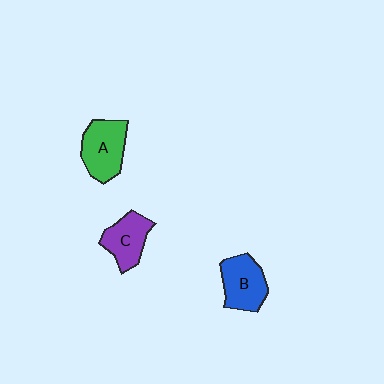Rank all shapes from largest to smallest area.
From largest to smallest: A (green), B (blue), C (purple).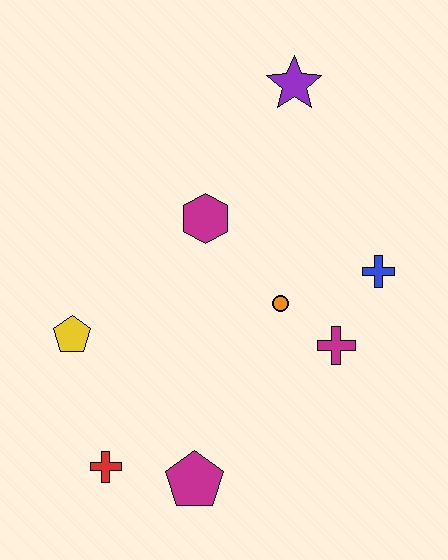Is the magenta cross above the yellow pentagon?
No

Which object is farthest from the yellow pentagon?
The purple star is farthest from the yellow pentagon.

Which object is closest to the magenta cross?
The orange circle is closest to the magenta cross.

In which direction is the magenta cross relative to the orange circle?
The magenta cross is to the right of the orange circle.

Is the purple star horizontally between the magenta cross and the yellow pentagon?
Yes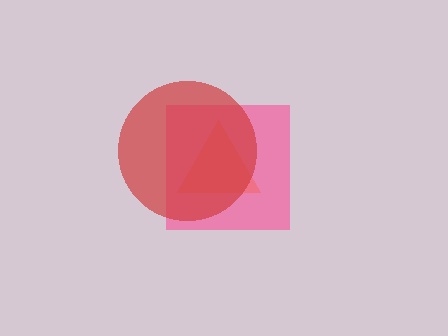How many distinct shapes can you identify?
There are 3 distinct shapes: an orange triangle, a pink square, a red circle.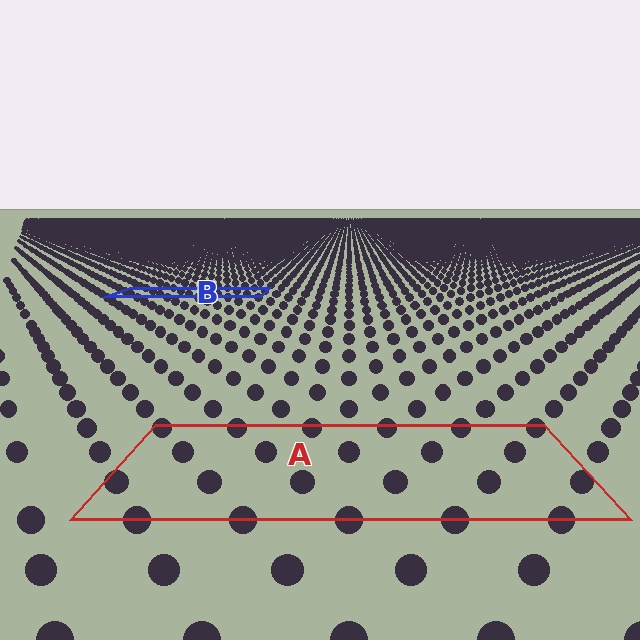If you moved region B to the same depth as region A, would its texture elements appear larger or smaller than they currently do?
They would appear larger. At a closer depth, the same texture elements are projected at a bigger on-screen size.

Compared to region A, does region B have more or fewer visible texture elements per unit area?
Region B has more texture elements per unit area — they are packed more densely because it is farther away.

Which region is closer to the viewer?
Region A is closer. The texture elements there are larger and more spread out.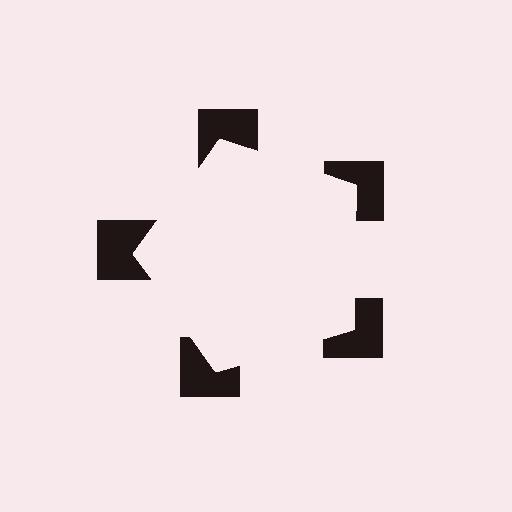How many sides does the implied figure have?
5 sides.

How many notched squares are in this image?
There are 5 — one at each vertex of the illusory pentagon.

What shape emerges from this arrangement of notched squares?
An illusory pentagon — its edges are inferred from the aligned wedge cuts in the notched squares, not physically drawn.